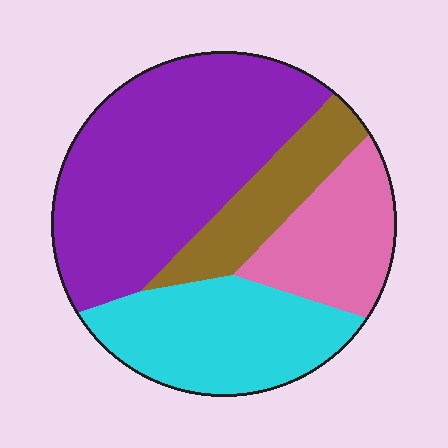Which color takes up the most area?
Purple, at roughly 45%.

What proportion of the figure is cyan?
Cyan takes up about one quarter (1/4) of the figure.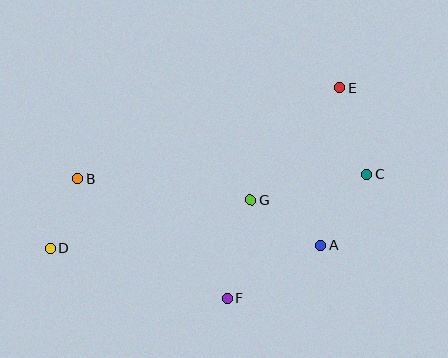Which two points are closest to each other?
Points B and D are closest to each other.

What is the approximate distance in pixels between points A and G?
The distance between A and G is approximately 84 pixels.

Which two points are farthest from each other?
Points D and E are farthest from each other.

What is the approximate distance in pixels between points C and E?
The distance between C and E is approximately 90 pixels.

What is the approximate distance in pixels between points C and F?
The distance between C and F is approximately 187 pixels.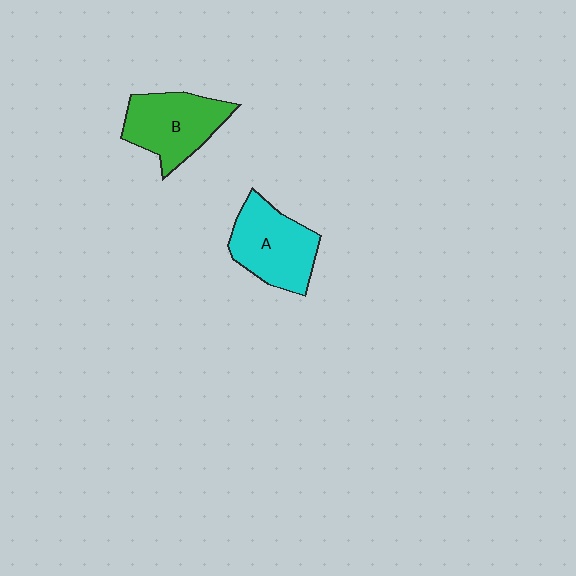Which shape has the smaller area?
Shape B (green).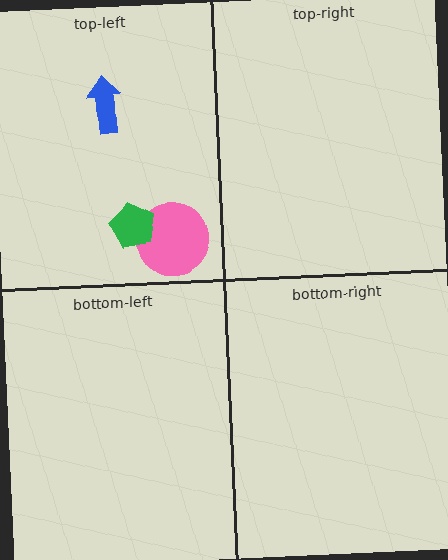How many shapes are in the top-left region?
3.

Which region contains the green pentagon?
The top-left region.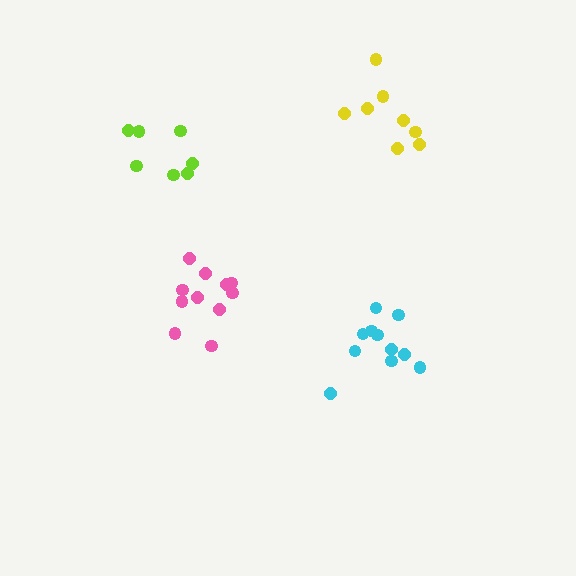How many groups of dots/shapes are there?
There are 4 groups.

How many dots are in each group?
Group 1: 8 dots, Group 2: 11 dots, Group 3: 11 dots, Group 4: 7 dots (37 total).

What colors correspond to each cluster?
The clusters are colored: yellow, cyan, pink, lime.